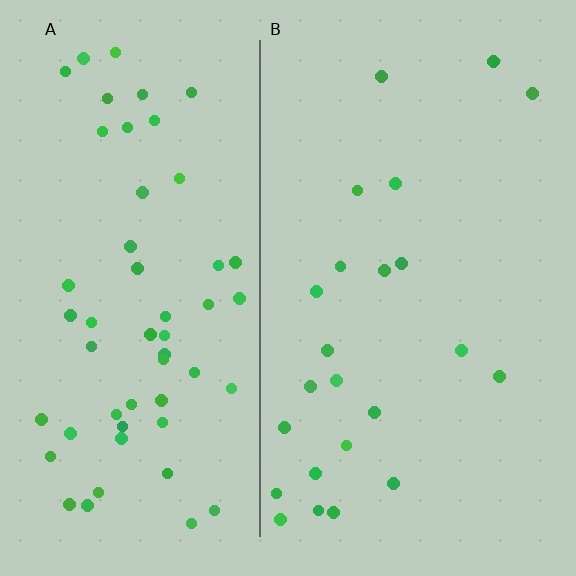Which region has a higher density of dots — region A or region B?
A (the left).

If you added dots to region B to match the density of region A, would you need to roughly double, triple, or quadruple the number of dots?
Approximately double.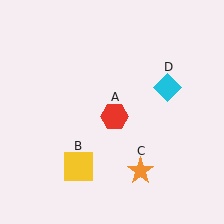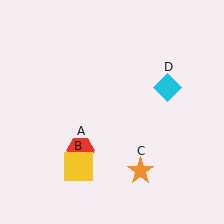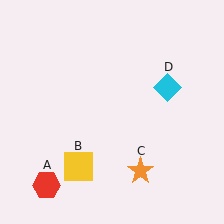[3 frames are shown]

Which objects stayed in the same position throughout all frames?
Yellow square (object B) and orange star (object C) and cyan diamond (object D) remained stationary.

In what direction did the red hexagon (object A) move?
The red hexagon (object A) moved down and to the left.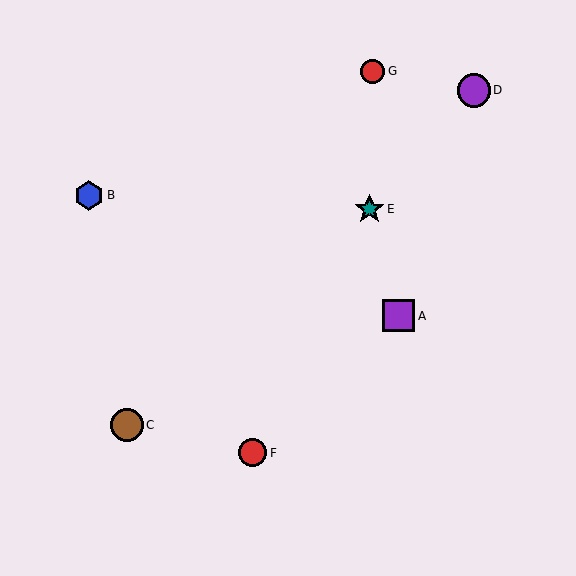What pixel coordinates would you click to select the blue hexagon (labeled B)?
Click at (89, 195) to select the blue hexagon B.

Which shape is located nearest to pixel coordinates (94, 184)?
The blue hexagon (labeled B) at (89, 195) is nearest to that location.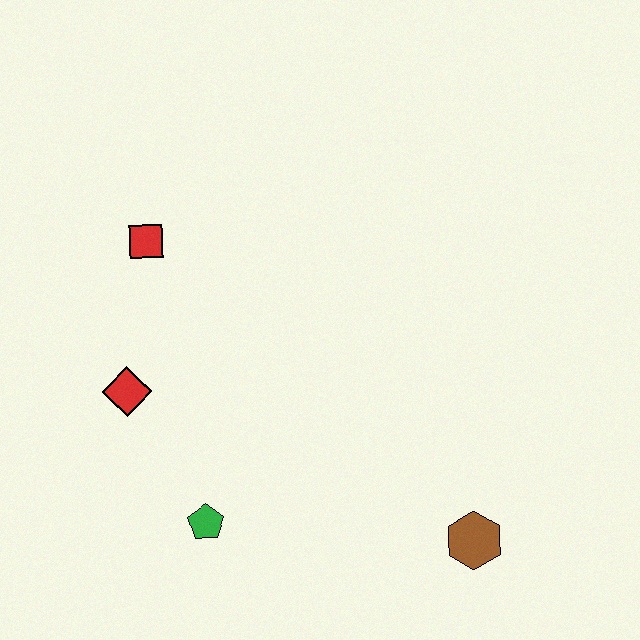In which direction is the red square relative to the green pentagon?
The red square is above the green pentagon.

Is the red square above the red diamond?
Yes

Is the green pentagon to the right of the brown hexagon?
No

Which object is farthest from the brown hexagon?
The red square is farthest from the brown hexagon.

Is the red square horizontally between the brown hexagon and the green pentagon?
No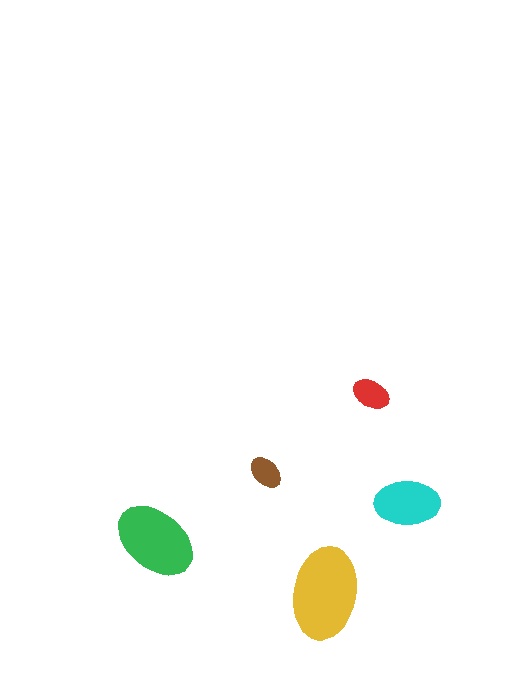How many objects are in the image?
There are 5 objects in the image.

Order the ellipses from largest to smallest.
the yellow one, the green one, the cyan one, the red one, the brown one.